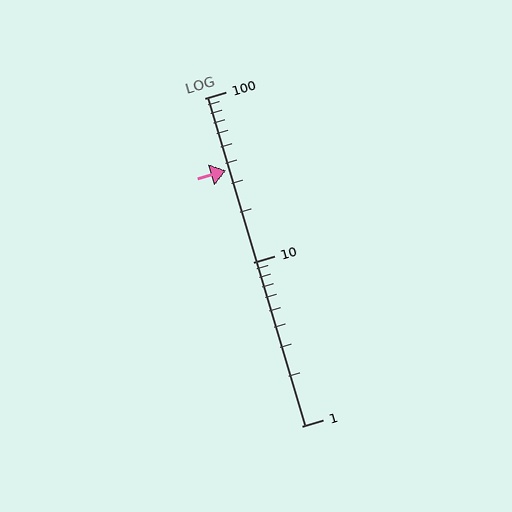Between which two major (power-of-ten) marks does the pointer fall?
The pointer is between 10 and 100.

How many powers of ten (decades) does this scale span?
The scale spans 2 decades, from 1 to 100.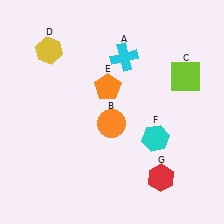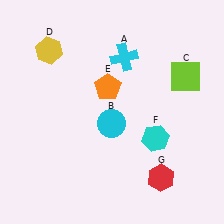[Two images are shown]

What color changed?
The circle (B) changed from orange in Image 1 to cyan in Image 2.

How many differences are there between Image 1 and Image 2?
There is 1 difference between the two images.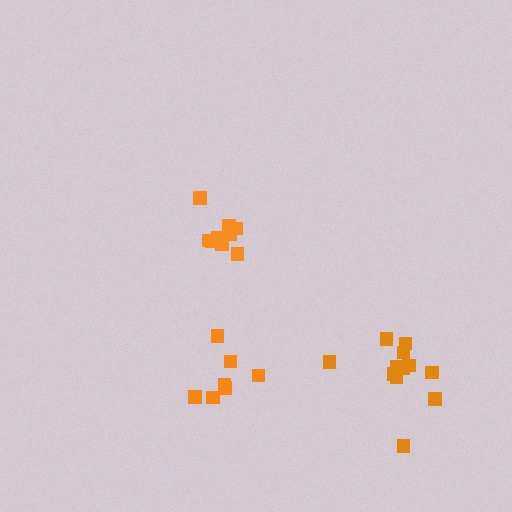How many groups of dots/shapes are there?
There are 3 groups.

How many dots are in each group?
Group 1: 9 dots, Group 2: 7 dots, Group 3: 12 dots (28 total).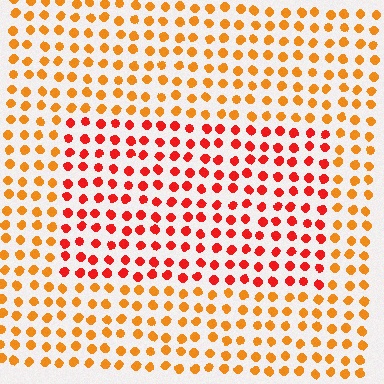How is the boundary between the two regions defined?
The boundary is defined purely by a slight shift in hue (about 33 degrees). Spacing, size, and orientation are identical on both sides.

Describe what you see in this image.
The image is filled with small orange elements in a uniform arrangement. A rectangle-shaped region is visible where the elements are tinted to a slightly different hue, forming a subtle color boundary.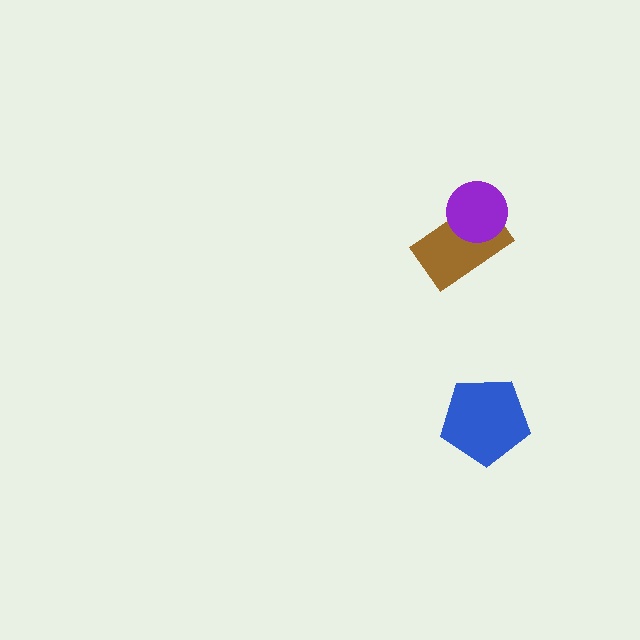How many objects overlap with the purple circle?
1 object overlaps with the purple circle.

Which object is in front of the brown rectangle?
The purple circle is in front of the brown rectangle.